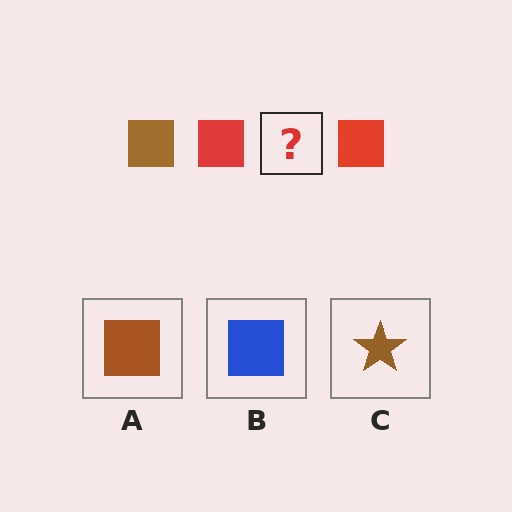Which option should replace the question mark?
Option A.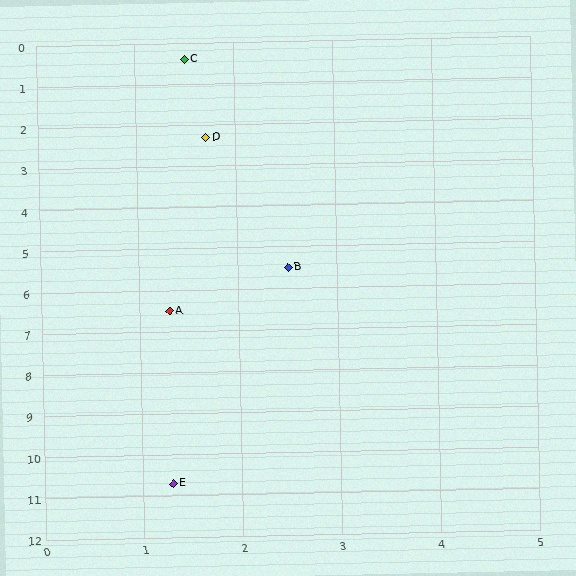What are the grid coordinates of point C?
Point C is at approximately (1.5, 0.4).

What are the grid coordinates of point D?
Point D is at approximately (1.7, 2.3).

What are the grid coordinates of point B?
Point B is at approximately (2.5, 5.5).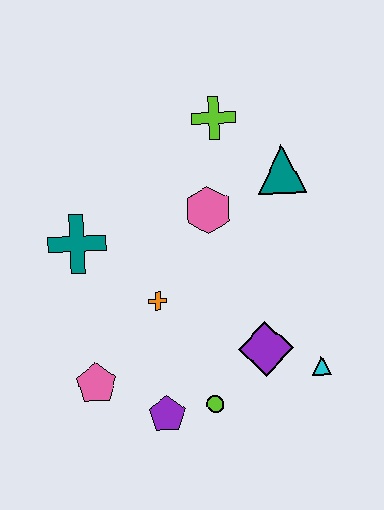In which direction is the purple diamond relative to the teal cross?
The purple diamond is to the right of the teal cross.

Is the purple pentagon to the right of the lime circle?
No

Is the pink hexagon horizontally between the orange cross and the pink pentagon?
No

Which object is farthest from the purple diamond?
The lime cross is farthest from the purple diamond.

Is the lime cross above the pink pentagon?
Yes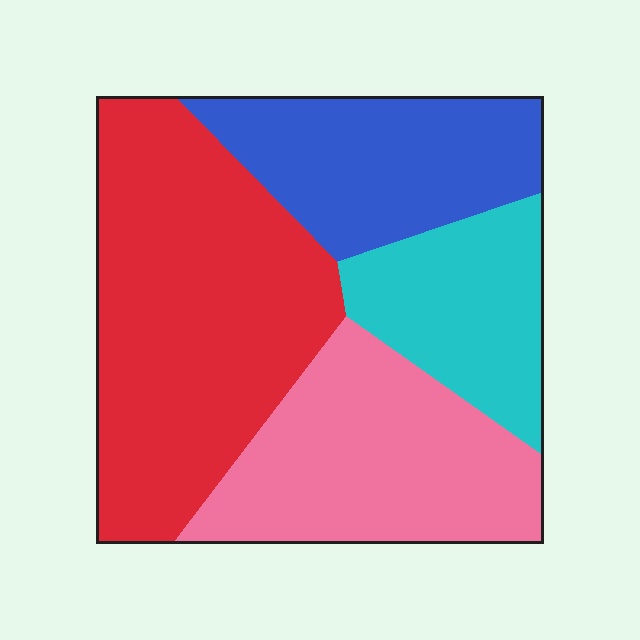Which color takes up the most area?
Red, at roughly 40%.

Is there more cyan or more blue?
Blue.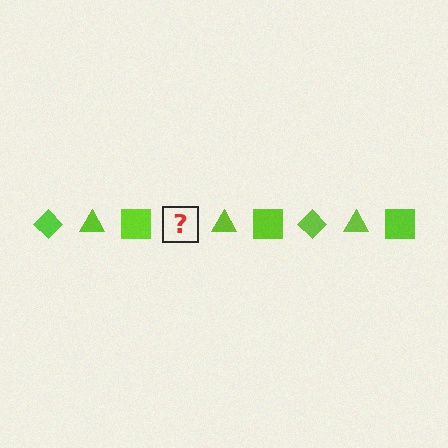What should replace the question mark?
The question mark should be replaced with a lime diamond.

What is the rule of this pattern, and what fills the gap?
The rule is that the pattern cycles through diamond, triangle, square shapes in lime. The gap should be filled with a lime diamond.